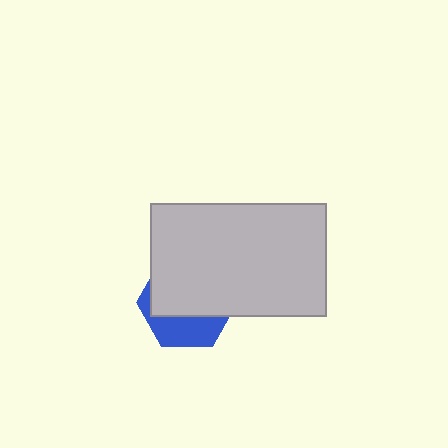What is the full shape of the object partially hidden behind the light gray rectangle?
The partially hidden object is a blue hexagon.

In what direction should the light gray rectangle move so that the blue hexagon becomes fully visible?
The light gray rectangle should move up. That is the shortest direction to clear the overlap and leave the blue hexagon fully visible.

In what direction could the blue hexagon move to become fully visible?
The blue hexagon could move down. That would shift it out from behind the light gray rectangle entirely.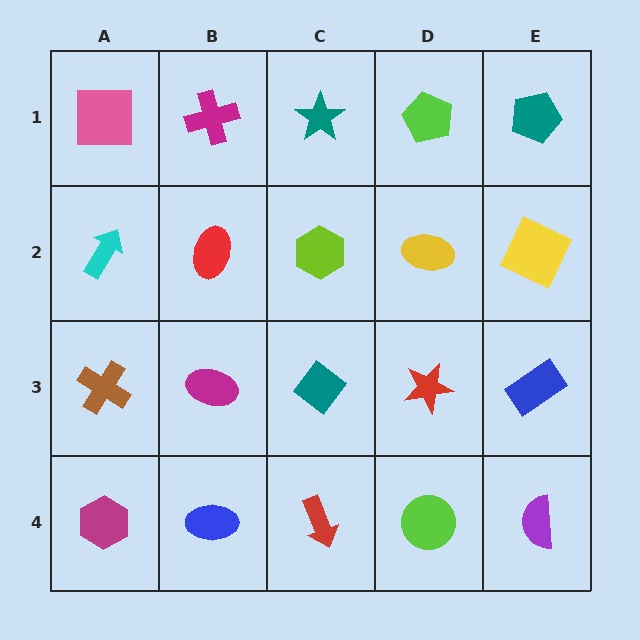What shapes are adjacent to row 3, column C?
A lime hexagon (row 2, column C), a red arrow (row 4, column C), a magenta ellipse (row 3, column B), a red star (row 3, column D).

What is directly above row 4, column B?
A magenta ellipse.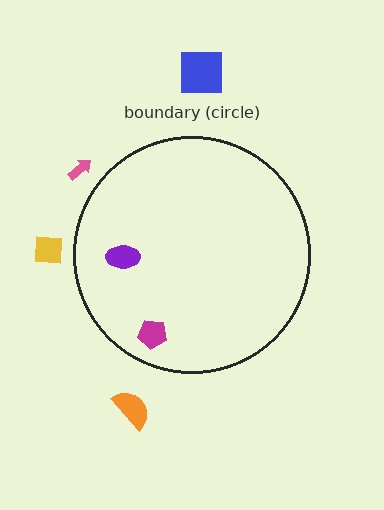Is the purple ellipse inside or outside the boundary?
Inside.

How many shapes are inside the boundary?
2 inside, 4 outside.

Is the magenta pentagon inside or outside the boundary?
Inside.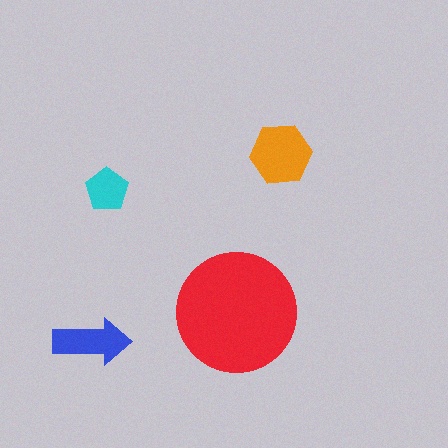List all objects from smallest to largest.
The cyan pentagon, the blue arrow, the orange hexagon, the red circle.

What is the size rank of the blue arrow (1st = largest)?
3rd.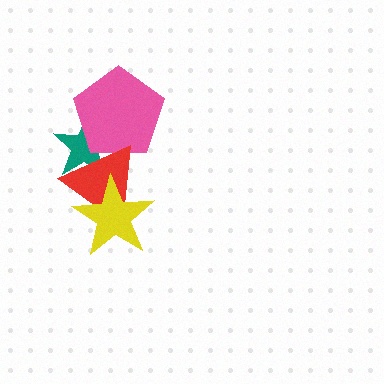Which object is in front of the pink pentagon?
The red triangle is in front of the pink pentagon.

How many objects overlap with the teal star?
2 objects overlap with the teal star.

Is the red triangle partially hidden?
Yes, it is partially covered by another shape.